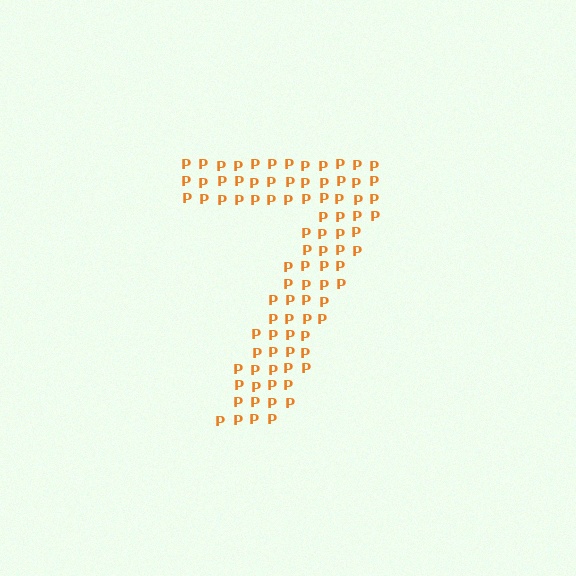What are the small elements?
The small elements are letter P's.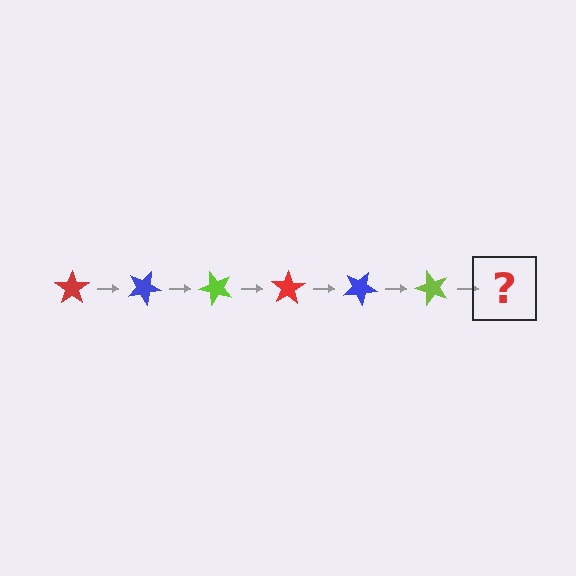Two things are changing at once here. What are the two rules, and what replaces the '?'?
The two rules are that it rotates 25 degrees each step and the color cycles through red, blue, and lime. The '?' should be a red star, rotated 150 degrees from the start.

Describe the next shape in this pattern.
It should be a red star, rotated 150 degrees from the start.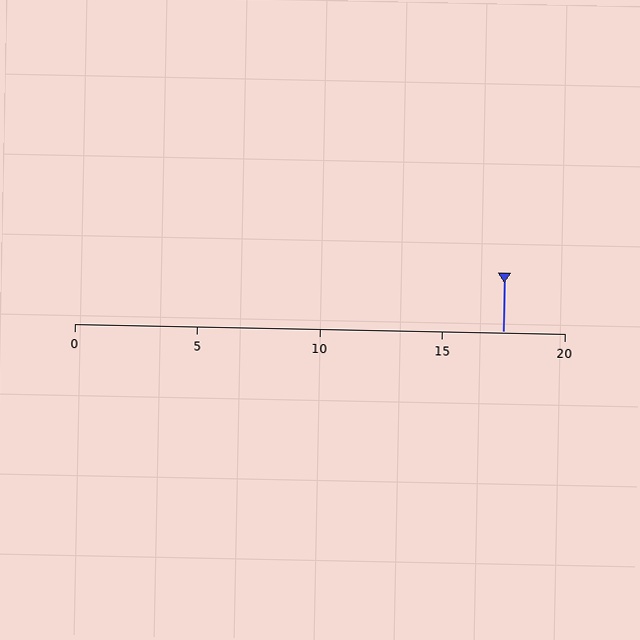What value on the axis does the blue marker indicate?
The marker indicates approximately 17.5.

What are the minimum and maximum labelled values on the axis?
The axis runs from 0 to 20.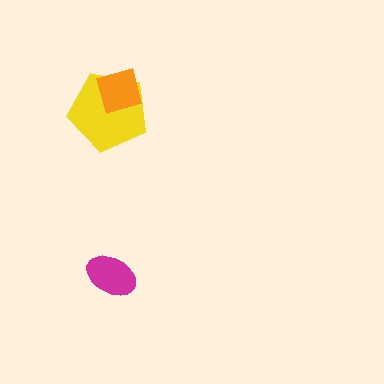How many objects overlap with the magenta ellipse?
0 objects overlap with the magenta ellipse.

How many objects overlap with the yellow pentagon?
1 object overlaps with the yellow pentagon.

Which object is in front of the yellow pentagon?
The orange diamond is in front of the yellow pentagon.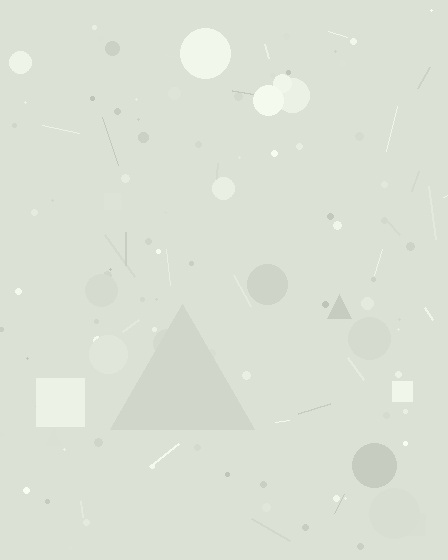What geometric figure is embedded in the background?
A triangle is embedded in the background.